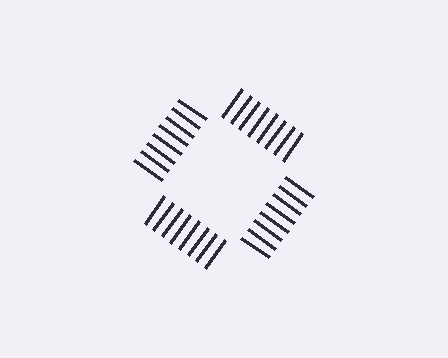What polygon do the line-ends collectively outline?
An illusory square — the line segments terminate on its edges but no continuous stroke is drawn.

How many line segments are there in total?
32 — 8 along each of the 4 edges.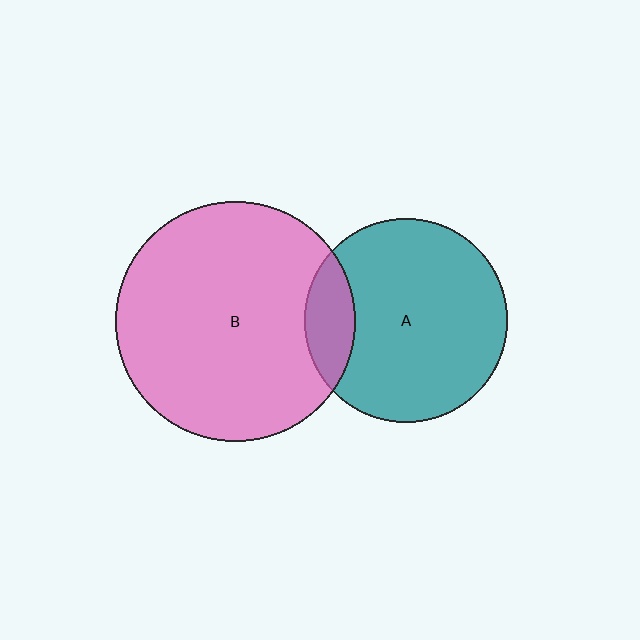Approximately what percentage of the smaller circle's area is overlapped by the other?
Approximately 15%.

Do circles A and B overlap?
Yes.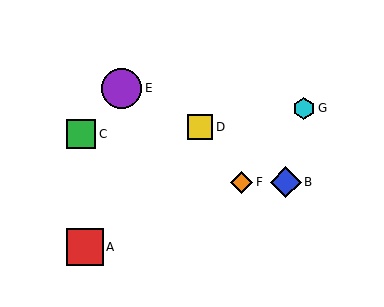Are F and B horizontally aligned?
Yes, both are at y≈182.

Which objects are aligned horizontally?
Objects B, F are aligned horizontally.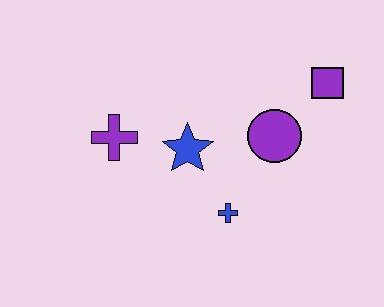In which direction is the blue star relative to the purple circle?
The blue star is to the left of the purple circle.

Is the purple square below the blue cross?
No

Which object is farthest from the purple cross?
The purple square is farthest from the purple cross.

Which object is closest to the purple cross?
The blue star is closest to the purple cross.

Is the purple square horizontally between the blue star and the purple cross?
No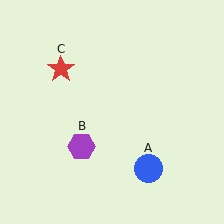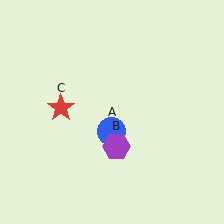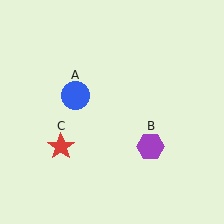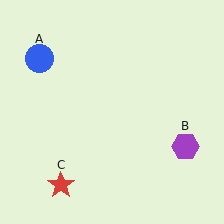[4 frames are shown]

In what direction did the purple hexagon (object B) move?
The purple hexagon (object B) moved right.